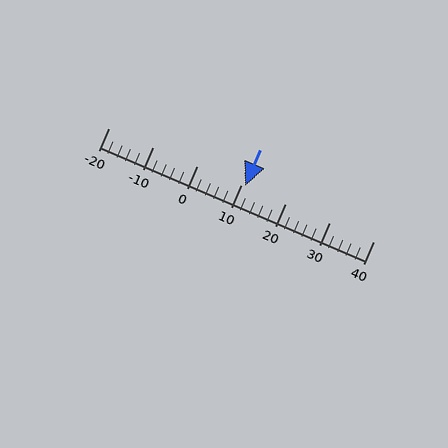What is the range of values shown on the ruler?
The ruler shows values from -20 to 40.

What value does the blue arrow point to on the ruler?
The blue arrow points to approximately 11.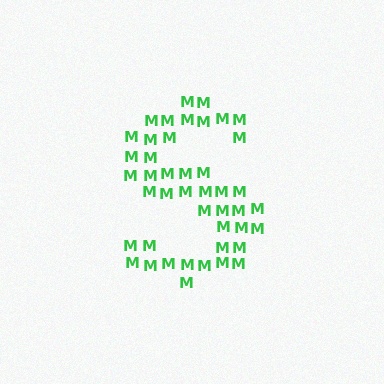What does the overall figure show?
The overall figure shows the letter S.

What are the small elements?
The small elements are letter M's.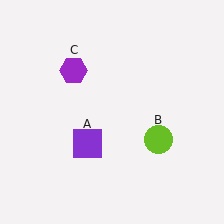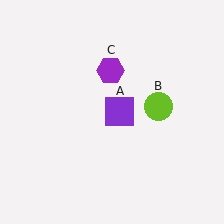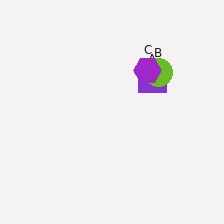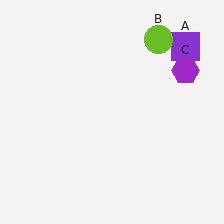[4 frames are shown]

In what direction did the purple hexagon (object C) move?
The purple hexagon (object C) moved right.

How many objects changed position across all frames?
3 objects changed position: purple square (object A), lime circle (object B), purple hexagon (object C).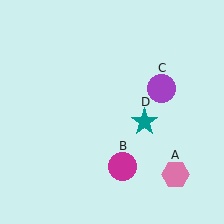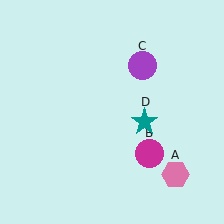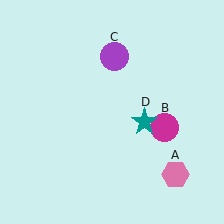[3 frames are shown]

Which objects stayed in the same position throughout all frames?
Pink hexagon (object A) and teal star (object D) remained stationary.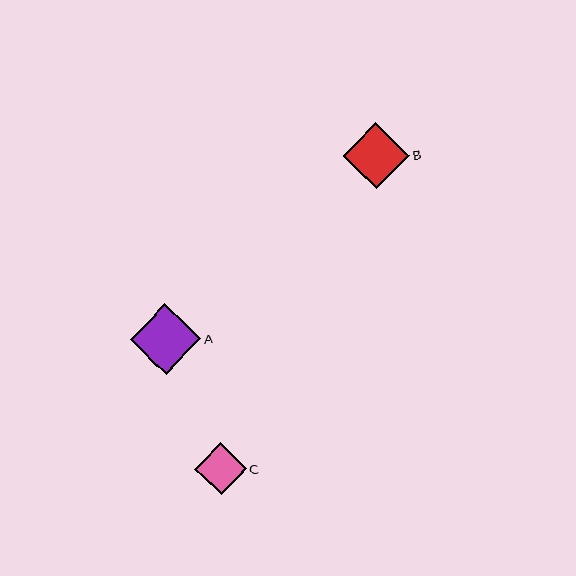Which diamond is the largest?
Diamond A is the largest with a size of approximately 70 pixels.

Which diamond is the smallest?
Diamond C is the smallest with a size of approximately 52 pixels.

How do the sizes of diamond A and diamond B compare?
Diamond A and diamond B are approximately the same size.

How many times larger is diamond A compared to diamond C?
Diamond A is approximately 1.4 times the size of diamond C.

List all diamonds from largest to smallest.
From largest to smallest: A, B, C.